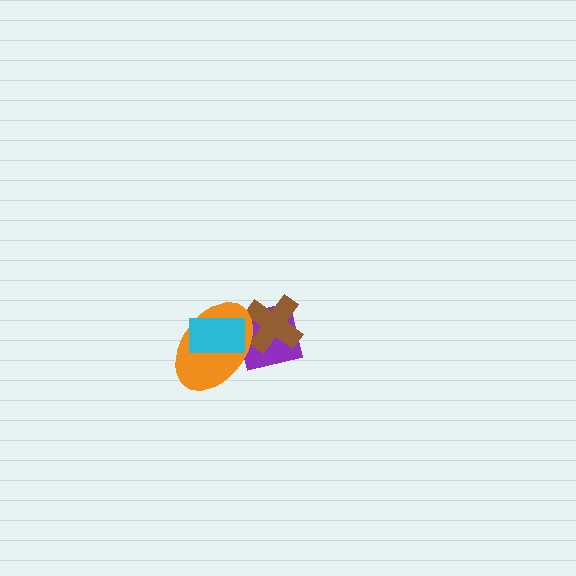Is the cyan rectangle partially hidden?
No, no other shape covers it.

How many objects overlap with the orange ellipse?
3 objects overlap with the orange ellipse.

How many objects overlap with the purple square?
3 objects overlap with the purple square.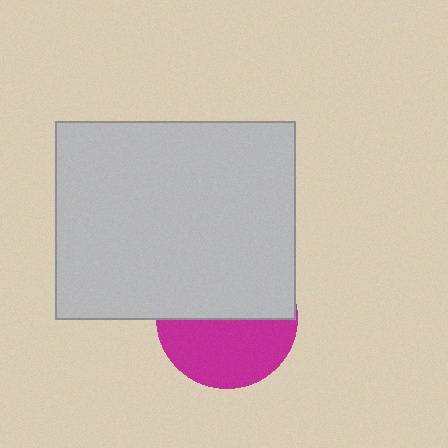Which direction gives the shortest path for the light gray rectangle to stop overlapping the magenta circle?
Moving up gives the shortest separation.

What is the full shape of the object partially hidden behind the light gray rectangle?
The partially hidden object is a magenta circle.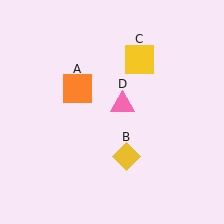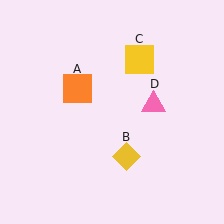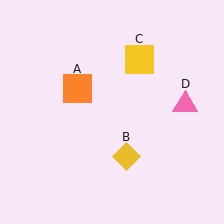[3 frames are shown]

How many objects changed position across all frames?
1 object changed position: pink triangle (object D).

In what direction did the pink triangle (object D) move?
The pink triangle (object D) moved right.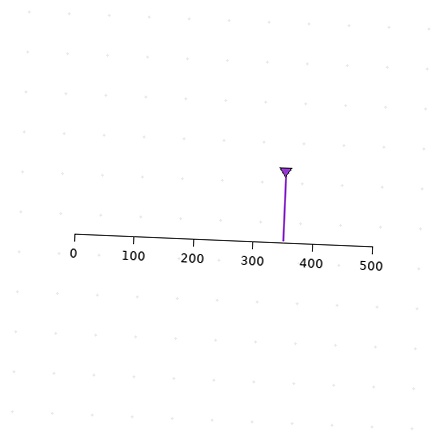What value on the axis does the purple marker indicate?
The marker indicates approximately 350.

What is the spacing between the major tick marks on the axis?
The major ticks are spaced 100 apart.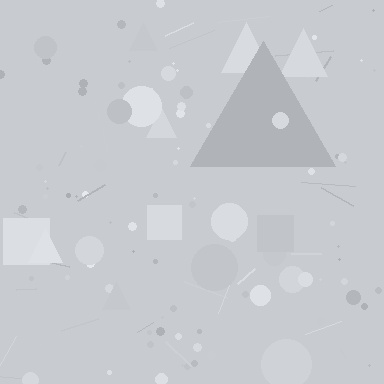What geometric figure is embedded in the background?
A triangle is embedded in the background.